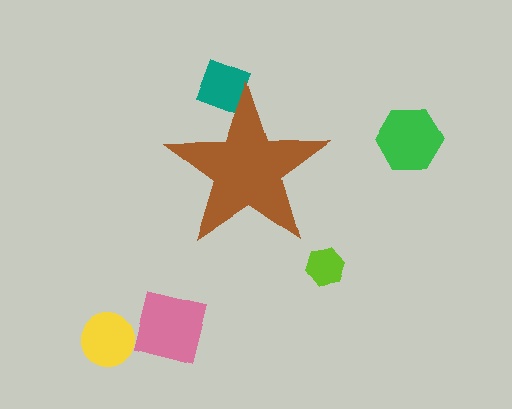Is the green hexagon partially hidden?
No, the green hexagon is fully visible.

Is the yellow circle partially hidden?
No, the yellow circle is fully visible.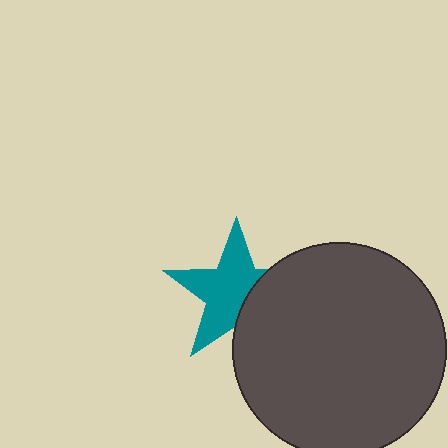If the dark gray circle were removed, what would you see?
You would see the complete teal star.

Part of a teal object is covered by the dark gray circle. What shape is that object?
It is a star.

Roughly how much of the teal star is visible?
Most of it is visible (roughly 66%).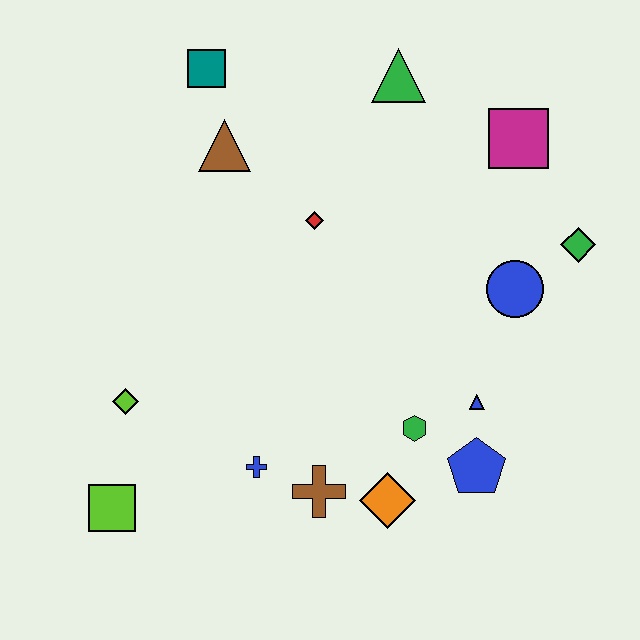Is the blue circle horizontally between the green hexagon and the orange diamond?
No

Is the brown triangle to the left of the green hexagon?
Yes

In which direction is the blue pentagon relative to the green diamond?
The blue pentagon is below the green diamond.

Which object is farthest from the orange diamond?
The teal square is farthest from the orange diamond.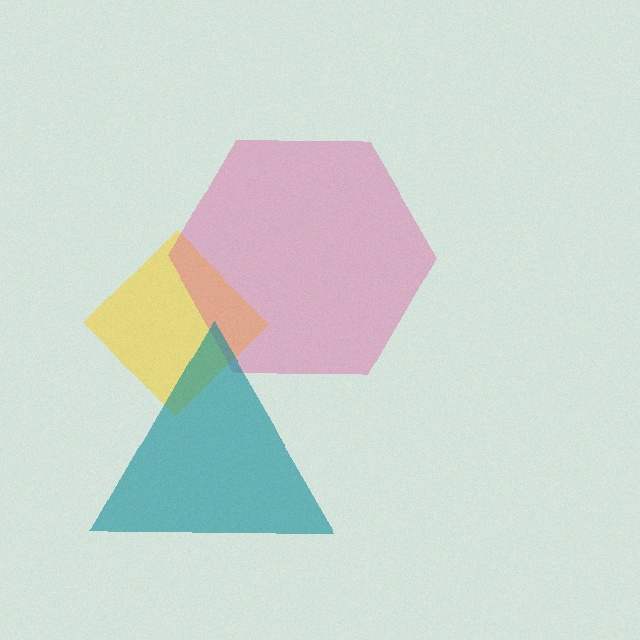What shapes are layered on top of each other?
The layered shapes are: a yellow diamond, a pink hexagon, a teal triangle.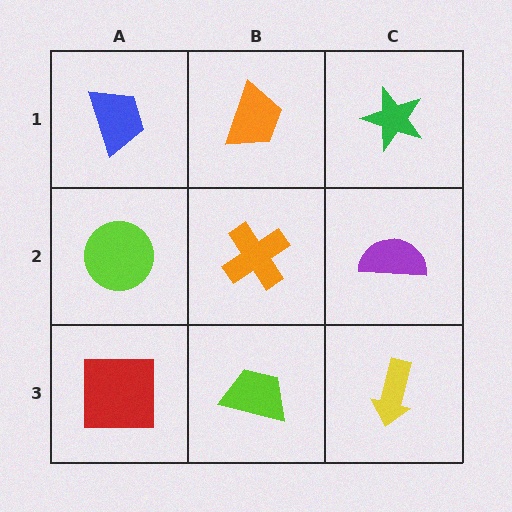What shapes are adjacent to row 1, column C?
A purple semicircle (row 2, column C), an orange trapezoid (row 1, column B).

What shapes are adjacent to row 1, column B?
An orange cross (row 2, column B), a blue trapezoid (row 1, column A), a green star (row 1, column C).